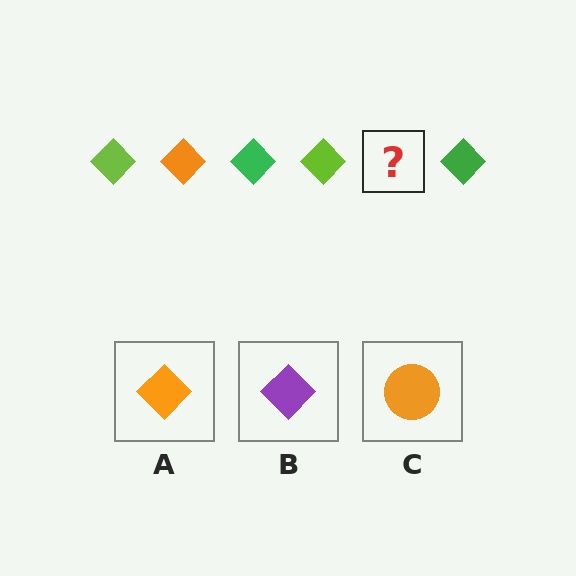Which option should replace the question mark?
Option A.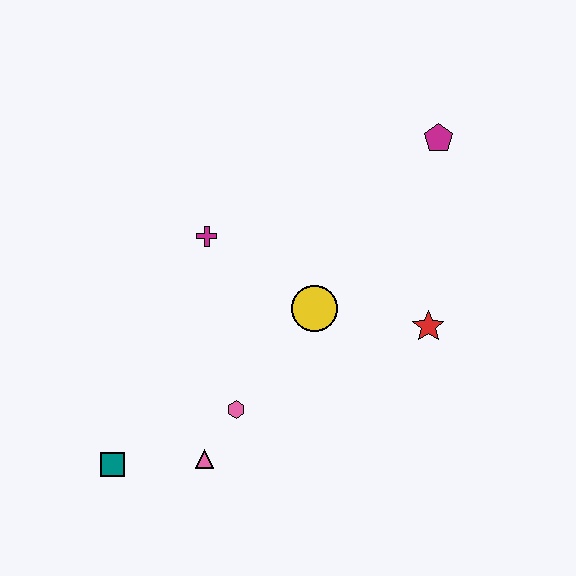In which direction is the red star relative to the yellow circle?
The red star is to the right of the yellow circle.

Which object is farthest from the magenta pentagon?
The teal square is farthest from the magenta pentagon.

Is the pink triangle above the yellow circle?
No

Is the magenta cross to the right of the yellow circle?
No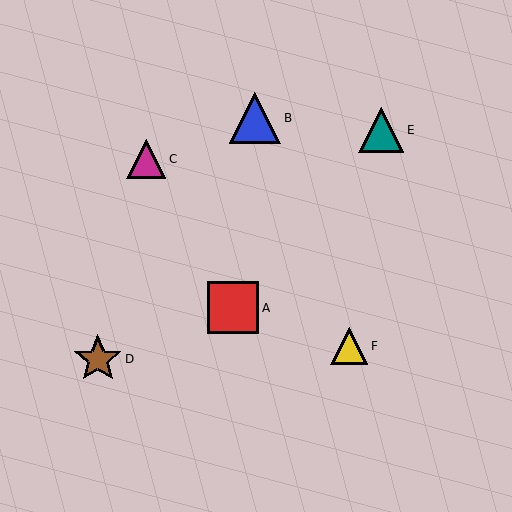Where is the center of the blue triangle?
The center of the blue triangle is at (255, 118).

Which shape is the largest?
The red square (labeled A) is the largest.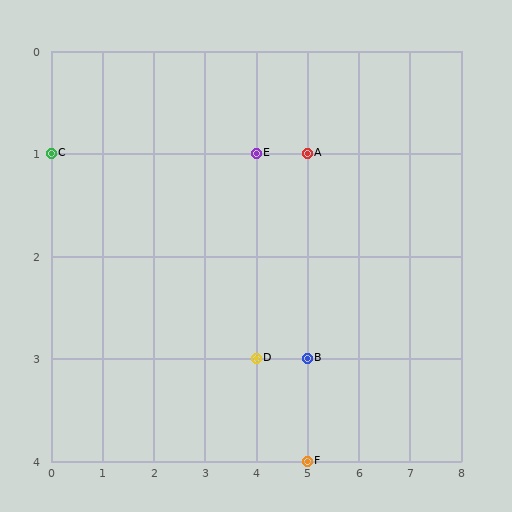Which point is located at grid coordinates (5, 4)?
Point F is at (5, 4).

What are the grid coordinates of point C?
Point C is at grid coordinates (0, 1).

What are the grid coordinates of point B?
Point B is at grid coordinates (5, 3).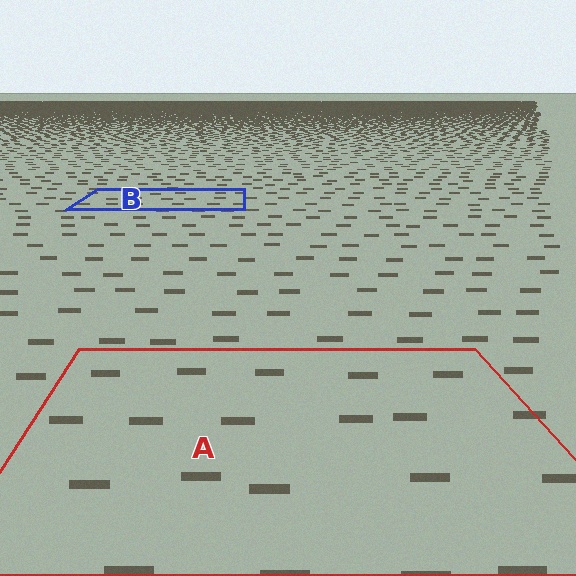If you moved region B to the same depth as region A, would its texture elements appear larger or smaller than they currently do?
They would appear larger. At a closer depth, the same texture elements are projected at a bigger on-screen size.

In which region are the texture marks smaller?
The texture marks are smaller in region B, because it is farther away.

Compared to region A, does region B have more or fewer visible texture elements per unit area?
Region B has more texture elements per unit area — they are packed more densely because it is farther away.